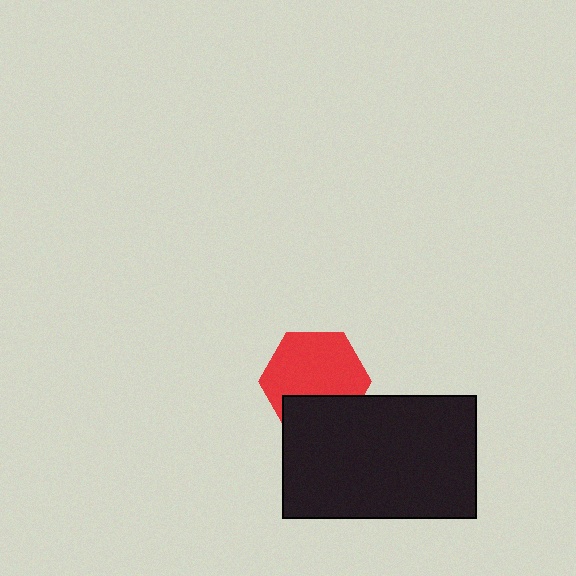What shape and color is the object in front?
The object in front is a black rectangle.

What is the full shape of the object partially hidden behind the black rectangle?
The partially hidden object is a red hexagon.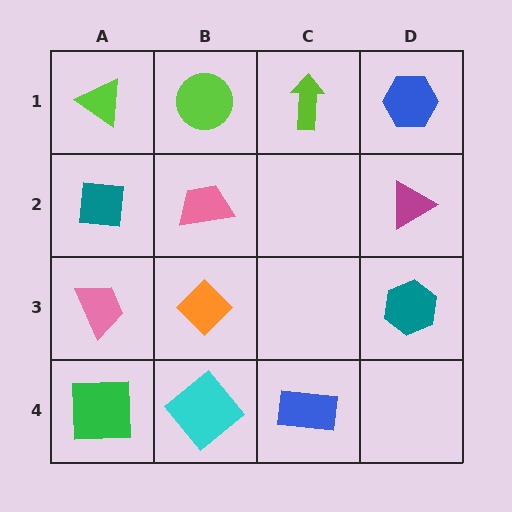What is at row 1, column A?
A lime triangle.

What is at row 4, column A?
A green square.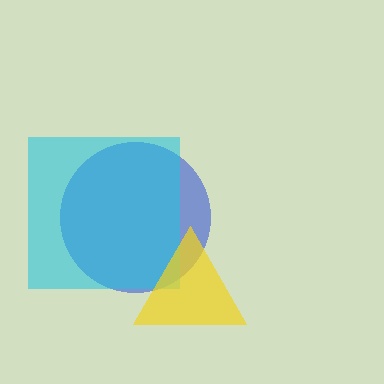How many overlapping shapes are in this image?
There are 3 overlapping shapes in the image.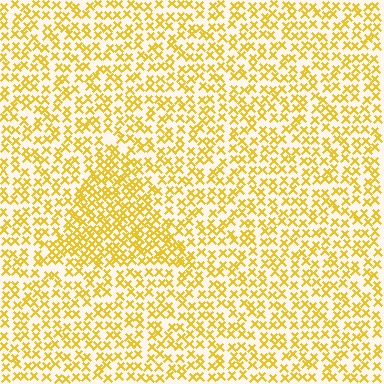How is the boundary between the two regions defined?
The boundary is defined by a change in element density (approximately 1.6x ratio). All elements are the same color, size, and shape.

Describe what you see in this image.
The image contains small yellow elements arranged at two different densities. A triangle-shaped region is visible where the elements are more densely packed than the surrounding area.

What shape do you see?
I see a triangle.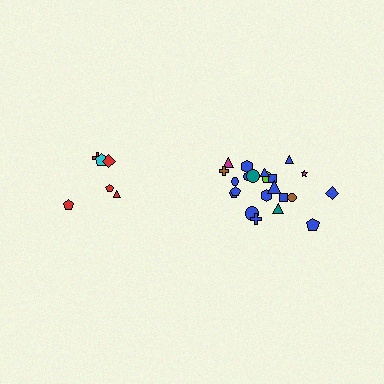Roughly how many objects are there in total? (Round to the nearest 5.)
Roughly 30 objects in total.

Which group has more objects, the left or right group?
The right group.